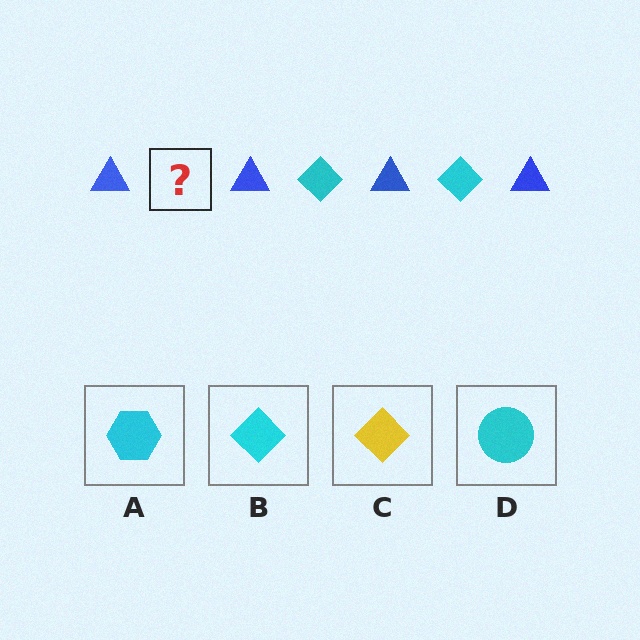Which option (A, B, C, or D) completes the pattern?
B.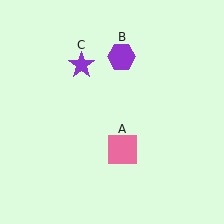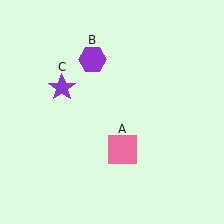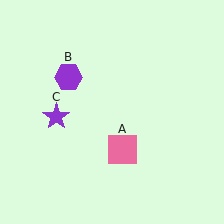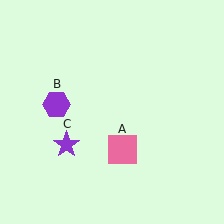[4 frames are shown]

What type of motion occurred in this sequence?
The purple hexagon (object B), purple star (object C) rotated counterclockwise around the center of the scene.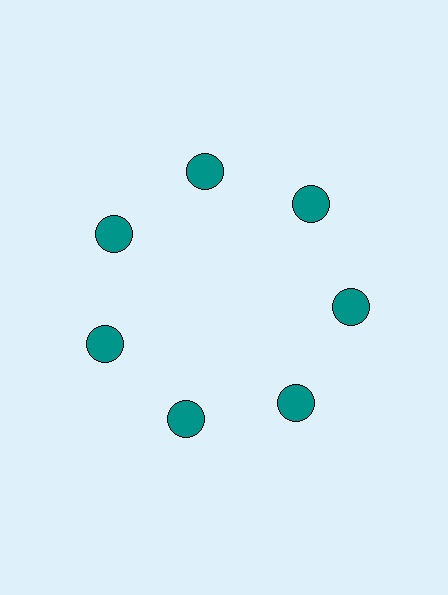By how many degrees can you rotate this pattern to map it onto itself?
The pattern maps onto itself every 51 degrees of rotation.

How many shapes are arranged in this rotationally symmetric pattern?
There are 7 shapes, arranged in 7 groups of 1.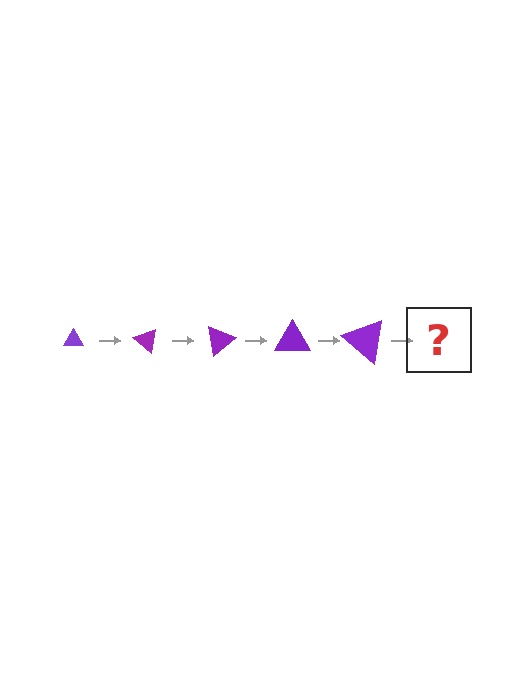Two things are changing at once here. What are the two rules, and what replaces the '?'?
The two rules are that the triangle grows larger each step and it rotates 40 degrees each step. The '?' should be a triangle, larger than the previous one and rotated 200 degrees from the start.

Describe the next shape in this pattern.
It should be a triangle, larger than the previous one and rotated 200 degrees from the start.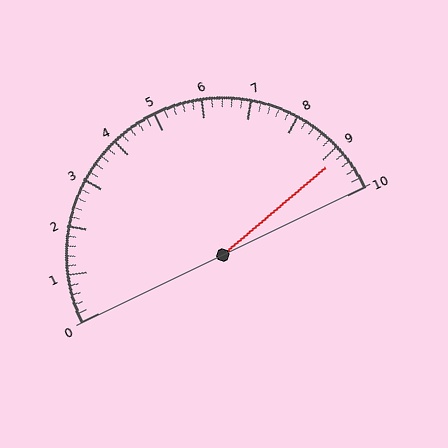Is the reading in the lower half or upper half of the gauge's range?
The reading is in the upper half of the range (0 to 10).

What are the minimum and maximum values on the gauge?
The gauge ranges from 0 to 10.